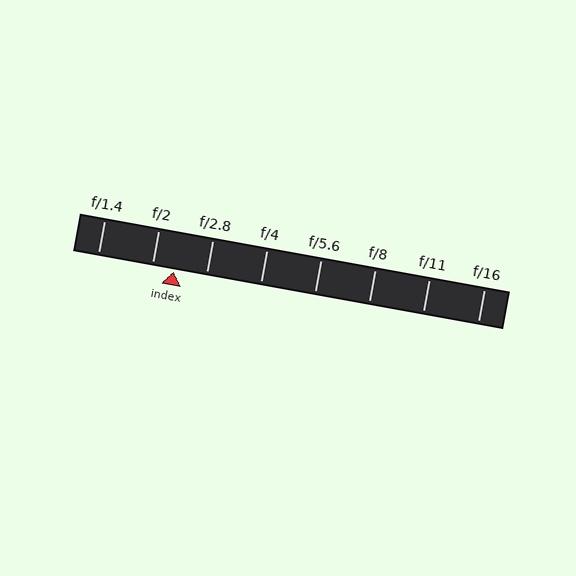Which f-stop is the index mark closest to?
The index mark is closest to f/2.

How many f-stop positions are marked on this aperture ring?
There are 8 f-stop positions marked.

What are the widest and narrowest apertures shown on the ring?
The widest aperture shown is f/1.4 and the narrowest is f/16.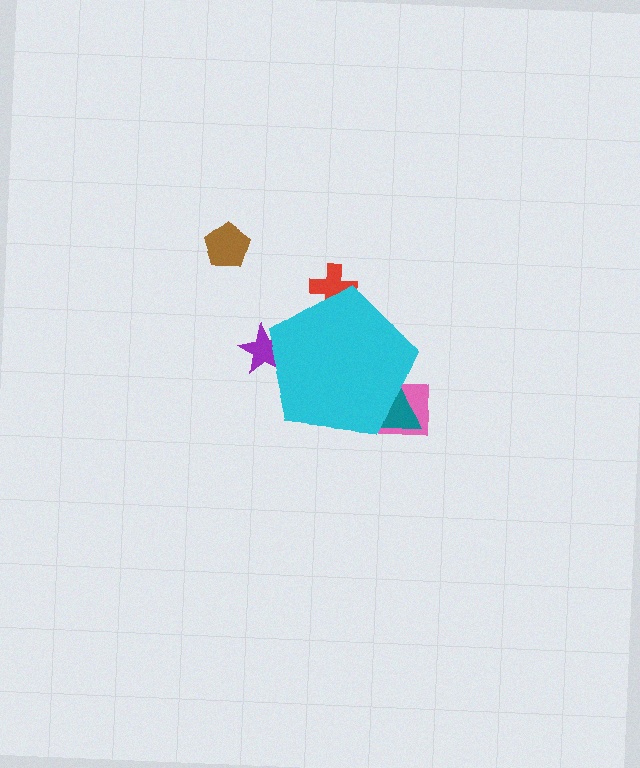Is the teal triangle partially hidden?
Yes, the teal triangle is partially hidden behind the cyan pentagon.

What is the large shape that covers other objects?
A cyan pentagon.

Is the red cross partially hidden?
Yes, the red cross is partially hidden behind the cyan pentagon.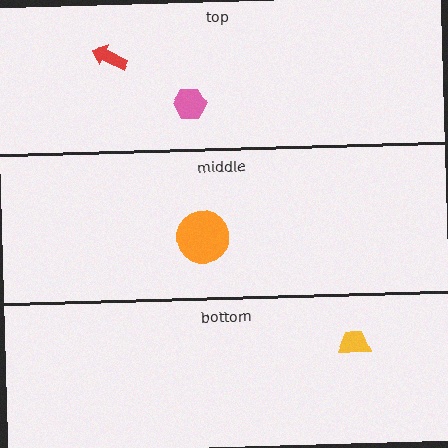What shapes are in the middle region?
The orange circle.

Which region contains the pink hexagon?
The top region.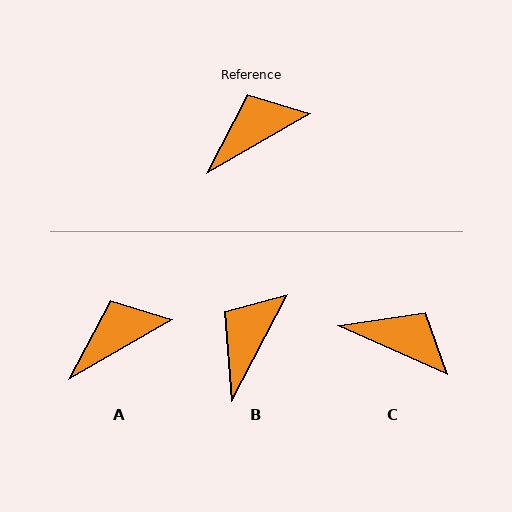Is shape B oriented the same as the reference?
No, it is off by about 32 degrees.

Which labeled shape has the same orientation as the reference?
A.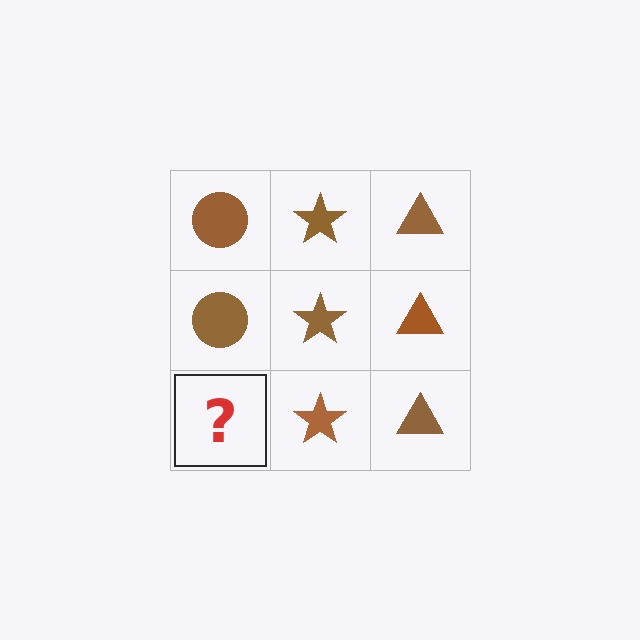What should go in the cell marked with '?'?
The missing cell should contain a brown circle.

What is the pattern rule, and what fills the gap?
The rule is that each column has a consistent shape. The gap should be filled with a brown circle.